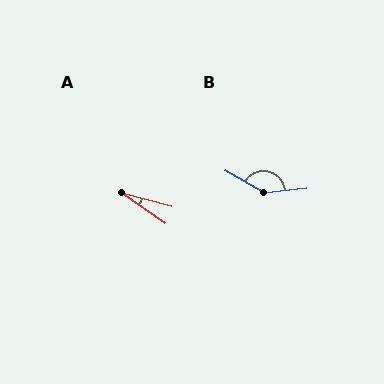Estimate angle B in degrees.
Approximately 145 degrees.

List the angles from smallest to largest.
A (20°), B (145°).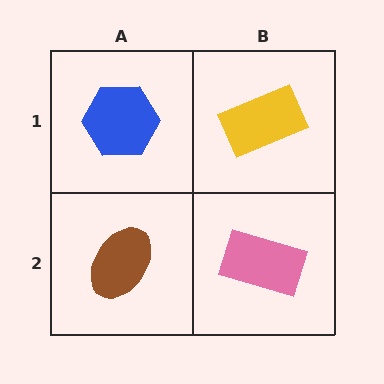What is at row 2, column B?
A pink rectangle.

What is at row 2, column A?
A brown ellipse.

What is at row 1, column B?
A yellow rectangle.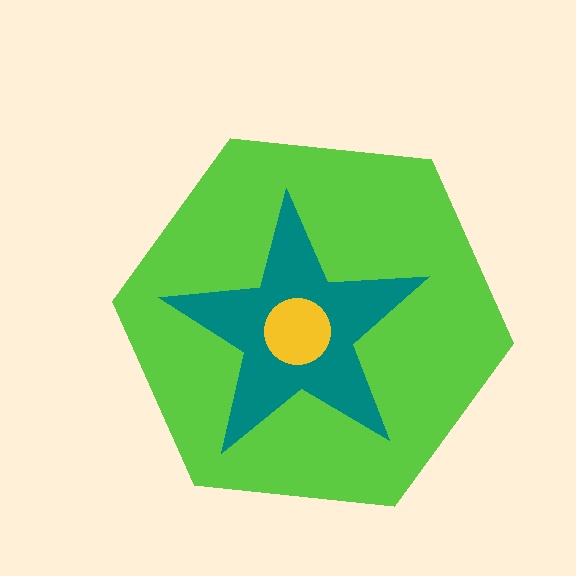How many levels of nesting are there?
3.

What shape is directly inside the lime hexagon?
The teal star.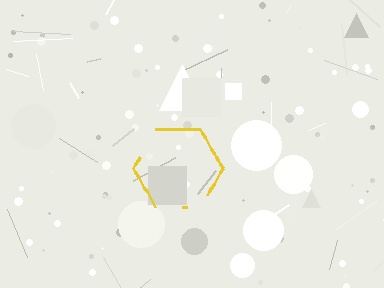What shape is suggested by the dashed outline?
The dashed outline suggests a hexagon.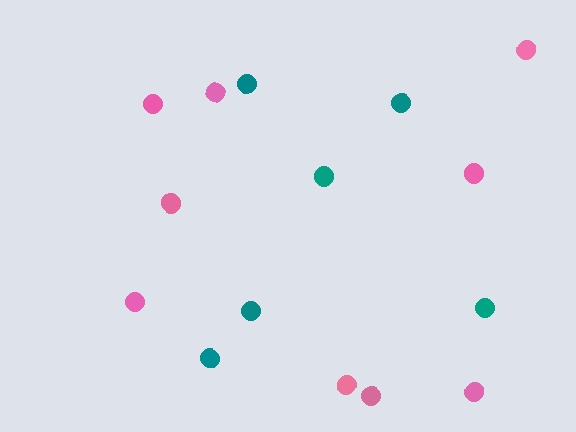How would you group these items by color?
There are 2 groups: one group of teal circles (6) and one group of pink circles (9).